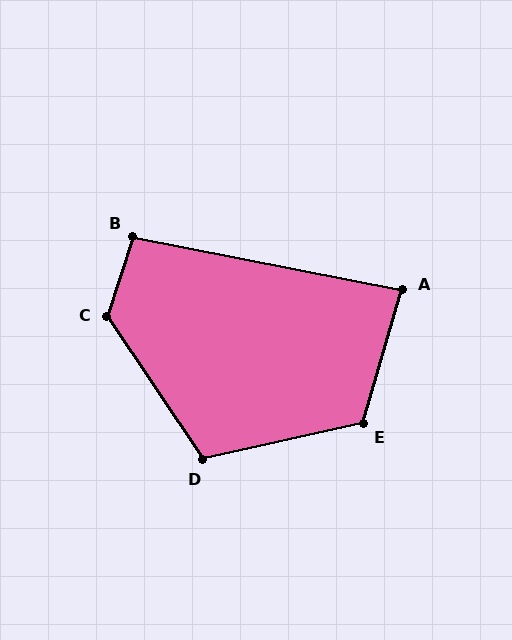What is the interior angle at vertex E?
Approximately 119 degrees (obtuse).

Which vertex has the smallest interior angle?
A, at approximately 85 degrees.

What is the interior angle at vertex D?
Approximately 111 degrees (obtuse).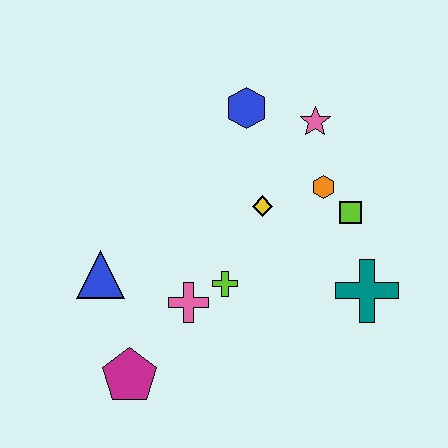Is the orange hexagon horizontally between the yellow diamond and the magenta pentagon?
No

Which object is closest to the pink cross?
The lime cross is closest to the pink cross.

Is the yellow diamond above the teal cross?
Yes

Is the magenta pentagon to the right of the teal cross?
No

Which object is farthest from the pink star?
The magenta pentagon is farthest from the pink star.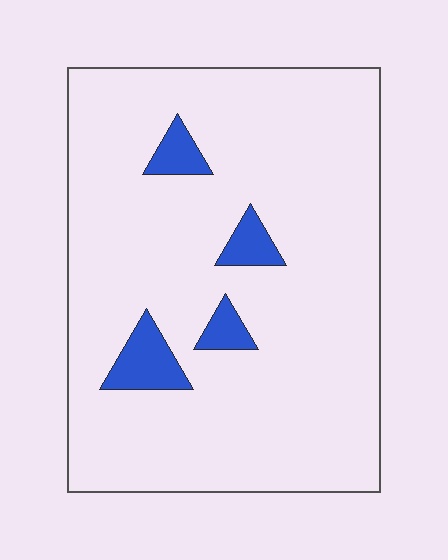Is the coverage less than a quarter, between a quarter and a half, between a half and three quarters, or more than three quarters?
Less than a quarter.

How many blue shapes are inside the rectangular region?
4.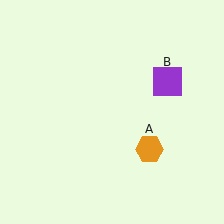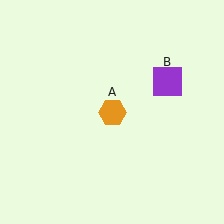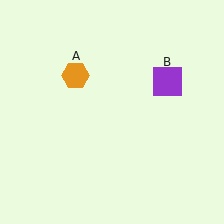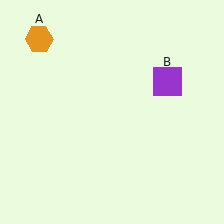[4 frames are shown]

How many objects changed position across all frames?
1 object changed position: orange hexagon (object A).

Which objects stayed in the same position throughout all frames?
Purple square (object B) remained stationary.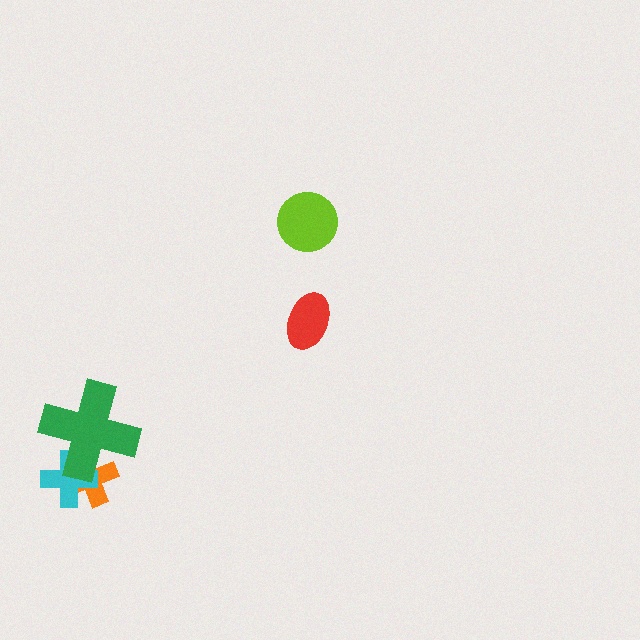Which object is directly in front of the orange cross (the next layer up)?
The cyan cross is directly in front of the orange cross.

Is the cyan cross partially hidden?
Yes, it is partially covered by another shape.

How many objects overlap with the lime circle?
0 objects overlap with the lime circle.